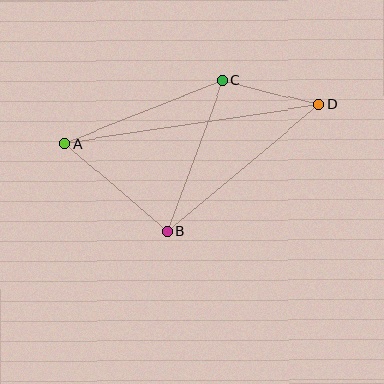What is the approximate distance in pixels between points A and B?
The distance between A and B is approximately 135 pixels.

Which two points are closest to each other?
Points C and D are closest to each other.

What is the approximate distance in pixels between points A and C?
The distance between A and C is approximately 170 pixels.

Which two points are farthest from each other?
Points A and D are farthest from each other.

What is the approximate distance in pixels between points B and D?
The distance between B and D is approximately 197 pixels.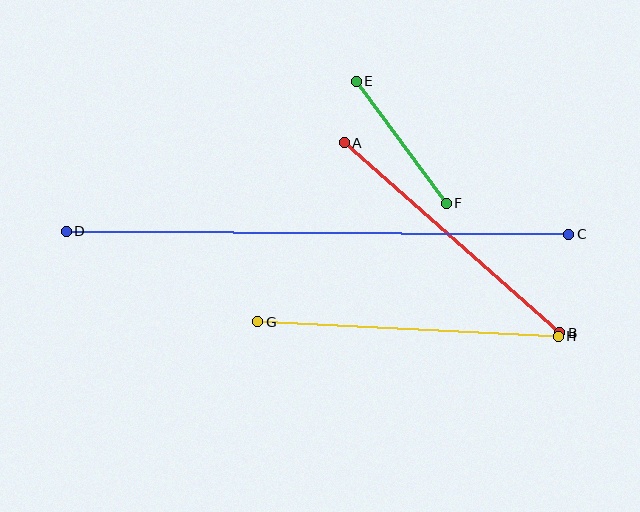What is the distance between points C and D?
The distance is approximately 503 pixels.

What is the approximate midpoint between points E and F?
The midpoint is at approximately (401, 142) pixels.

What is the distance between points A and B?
The distance is approximately 287 pixels.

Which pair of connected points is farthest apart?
Points C and D are farthest apart.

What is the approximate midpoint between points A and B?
The midpoint is at approximately (452, 238) pixels.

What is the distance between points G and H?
The distance is approximately 301 pixels.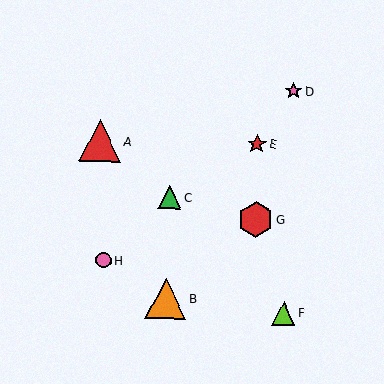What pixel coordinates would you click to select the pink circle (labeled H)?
Click at (103, 260) to select the pink circle H.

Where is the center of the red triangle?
The center of the red triangle is at (100, 141).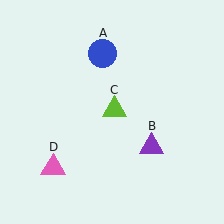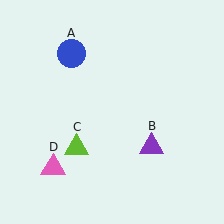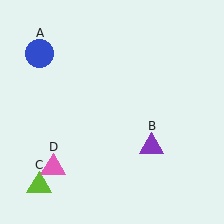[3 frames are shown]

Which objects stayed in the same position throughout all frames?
Purple triangle (object B) and pink triangle (object D) remained stationary.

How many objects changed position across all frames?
2 objects changed position: blue circle (object A), lime triangle (object C).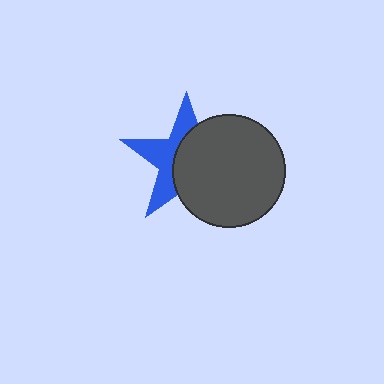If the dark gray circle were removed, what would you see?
You would see the complete blue star.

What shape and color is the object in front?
The object in front is a dark gray circle.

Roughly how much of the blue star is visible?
A small part of it is visible (roughly 44%).